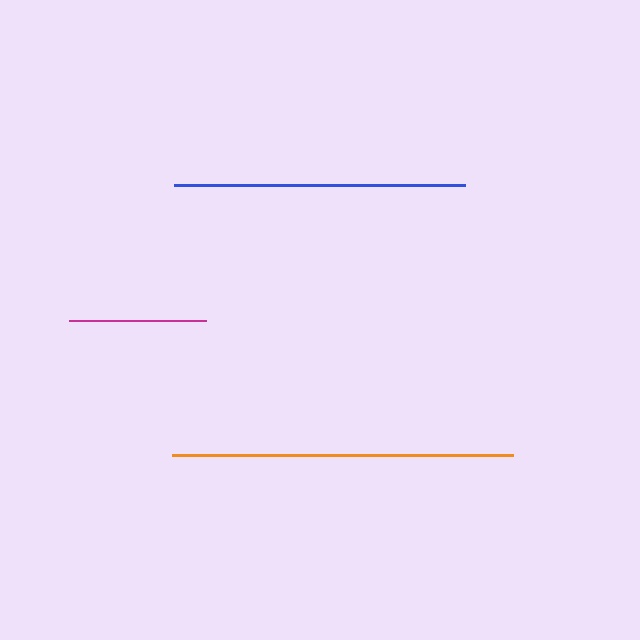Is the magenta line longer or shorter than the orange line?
The orange line is longer than the magenta line.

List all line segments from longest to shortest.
From longest to shortest: orange, blue, magenta.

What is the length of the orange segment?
The orange segment is approximately 341 pixels long.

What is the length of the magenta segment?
The magenta segment is approximately 137 pixels long.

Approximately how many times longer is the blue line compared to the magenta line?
The blue line is approximately 2.1 times the length of the magenta line.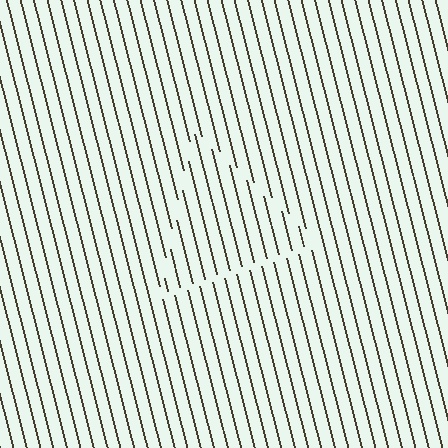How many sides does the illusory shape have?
3 sides — the line-ends trace a triangle.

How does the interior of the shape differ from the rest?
The interior of the shape contains the same grating, shifted by half a period — the contour is defined by the phase discontinuity where line-ends from the inner and outer gratings abut.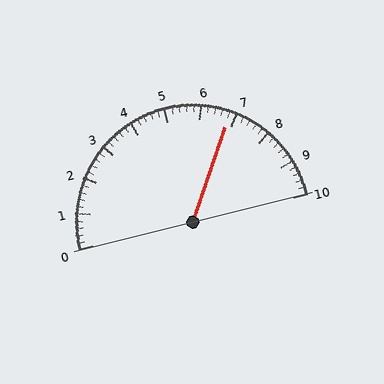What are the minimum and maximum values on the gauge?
The gauge ranges from 0 to 10.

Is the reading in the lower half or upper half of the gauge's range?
The reading is in the upper half of the range (0 to 10).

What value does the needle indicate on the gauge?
The needle indicates approximately 6.8.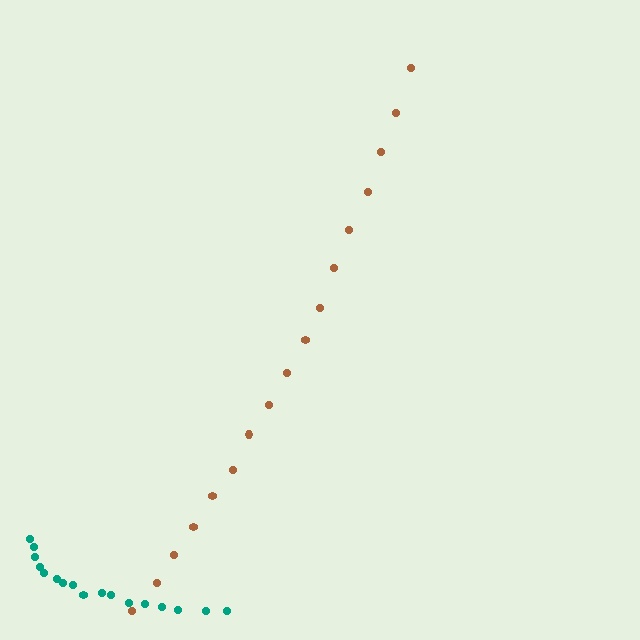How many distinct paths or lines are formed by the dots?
There are 2 distinct paths.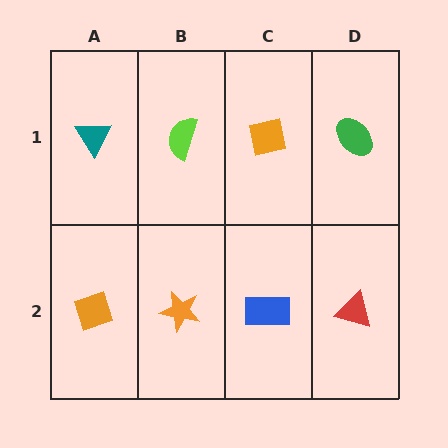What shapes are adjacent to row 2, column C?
An orange square (row 1, column C), an orange star (row 2, column B), a red triangle (row 2, column D).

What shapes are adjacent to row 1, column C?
A blue rectangle (row 2, column C), a lime semicircle (row 1, column B), a green ellipse (row 1, column D).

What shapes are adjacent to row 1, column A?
An orange diamond (row 2, column A), a lime semicircle (row 1, column B).